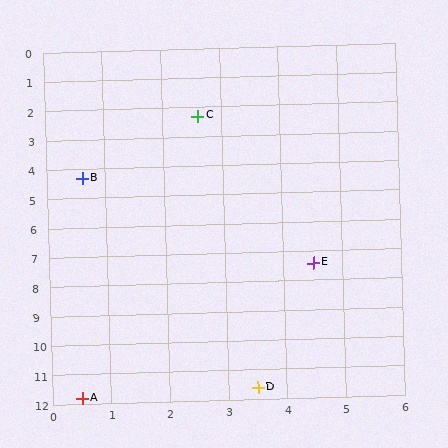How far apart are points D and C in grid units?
Points D and C are about 9.3 grid units apart.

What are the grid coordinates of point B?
Point B is at approximately (0.6, 4.3).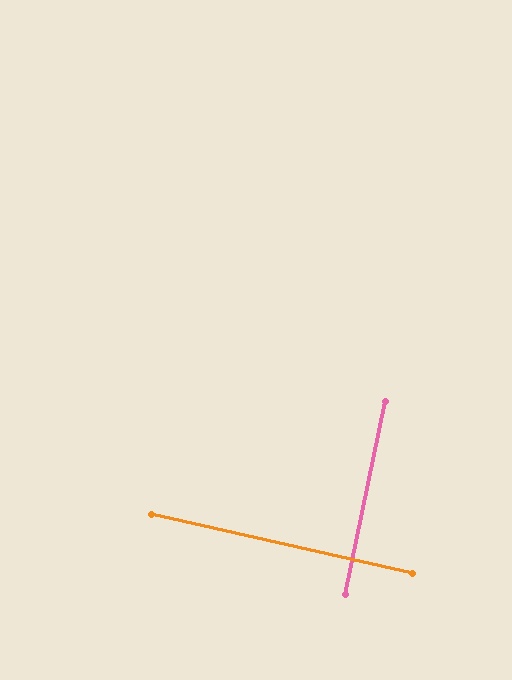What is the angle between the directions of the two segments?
Approximately 89 degrees.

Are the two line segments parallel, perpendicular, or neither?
Perpendicular — they meet at approximately 89°.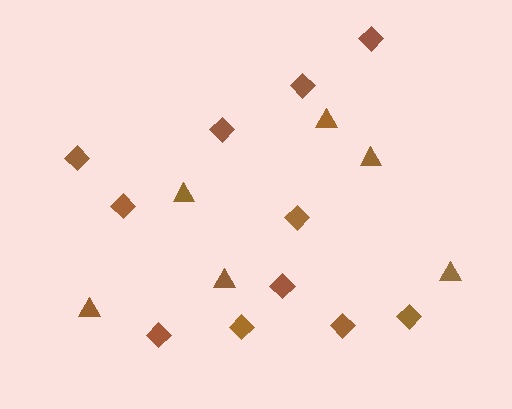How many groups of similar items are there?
There are 2 groups: one group of triangles (6) and one group of diamonds (11).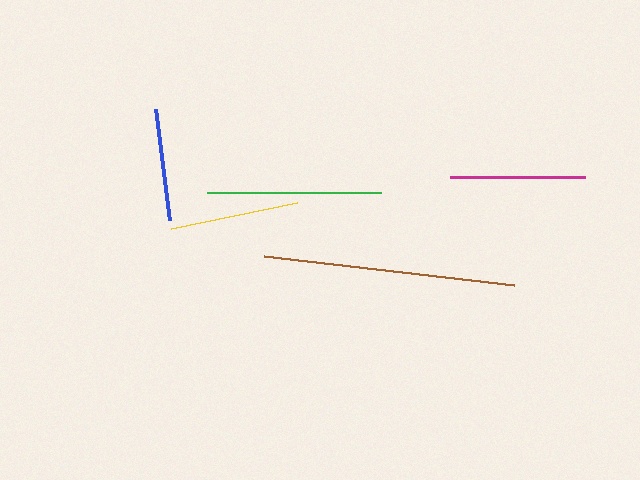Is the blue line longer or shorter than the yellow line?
The yellow line is longer than the blue line.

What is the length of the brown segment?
The brown segment is approximately 251 pixels long.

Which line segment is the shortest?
The blue line is the shortest at approximately 112 pixels.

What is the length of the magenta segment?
The magenta segment is approximately 135 pixels long.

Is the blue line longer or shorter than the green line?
The green line is longer than the blue line.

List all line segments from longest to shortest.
From longest to shortest: brown, green, magenta, yellow, blue.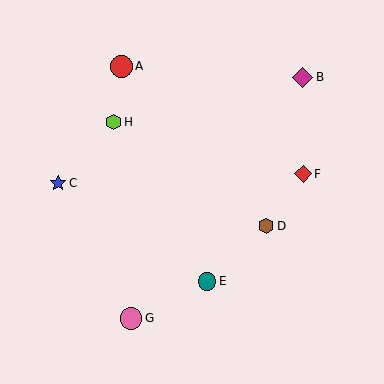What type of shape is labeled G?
Shape G is a pink circle.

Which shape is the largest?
The red circle (labeled A) is the largest.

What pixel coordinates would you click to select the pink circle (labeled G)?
Click at (131, 318) to select the pink circle G.